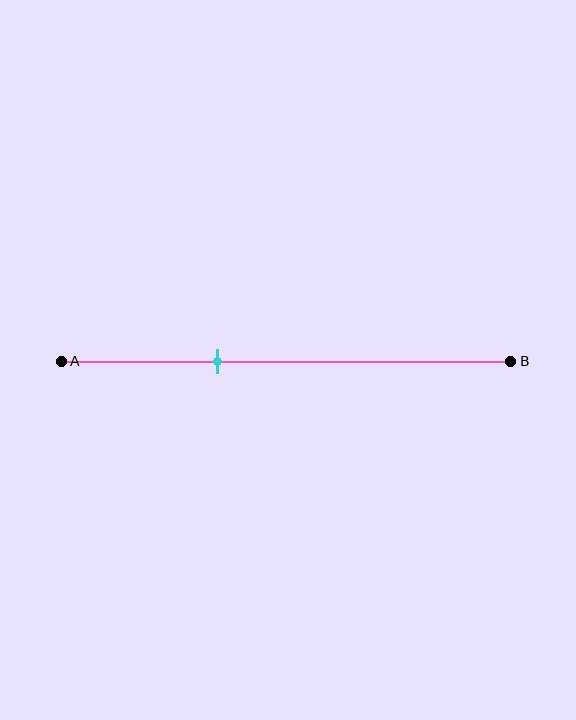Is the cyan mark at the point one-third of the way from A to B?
Yes, the mark is approximately at the one-third point.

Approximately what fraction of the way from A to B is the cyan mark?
The cyan mark is approximately 35% of the way from A to B.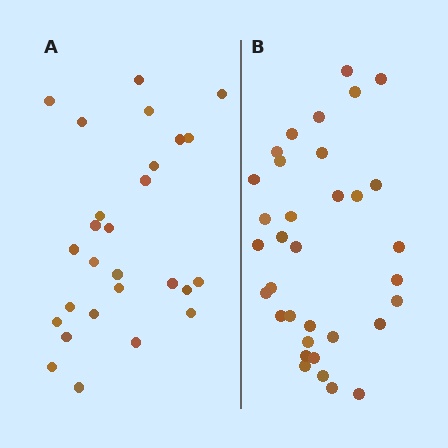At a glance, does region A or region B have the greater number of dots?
Region B (the right region) has more dots.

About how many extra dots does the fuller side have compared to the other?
Region B has roughly 8 or so more dots than region A.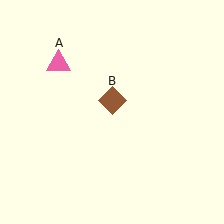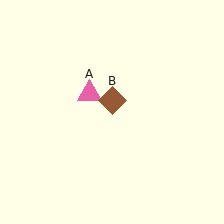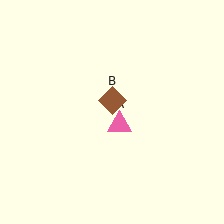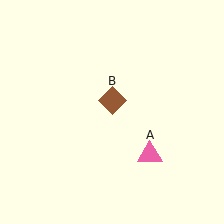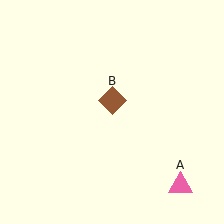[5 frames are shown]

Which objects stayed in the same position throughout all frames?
Brown diamond (object B) remained stationary.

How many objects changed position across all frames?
1 object changed position: pink triangle (object A).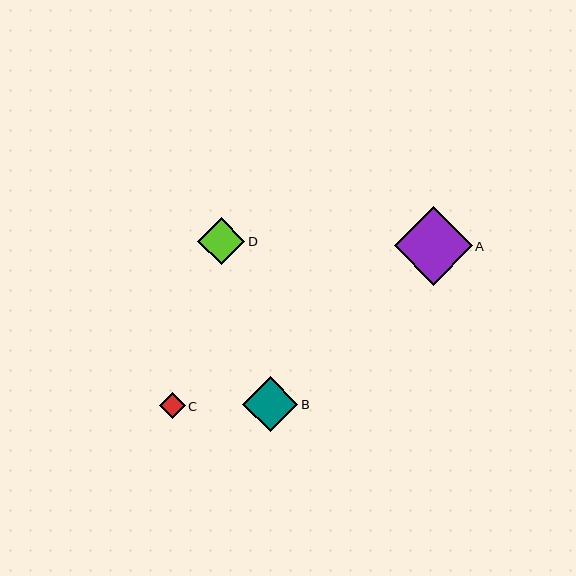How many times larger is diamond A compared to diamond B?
Diamond A is approximately 1.4 times the size of diamond B.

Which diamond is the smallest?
Diamond C is the smallest with a size of approximately 26 pixels.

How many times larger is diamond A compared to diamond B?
Diamond A is approximately 1.4 times the size of diamond B.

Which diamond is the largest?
Diamond A is the largest with a size of approximately 78 pixels.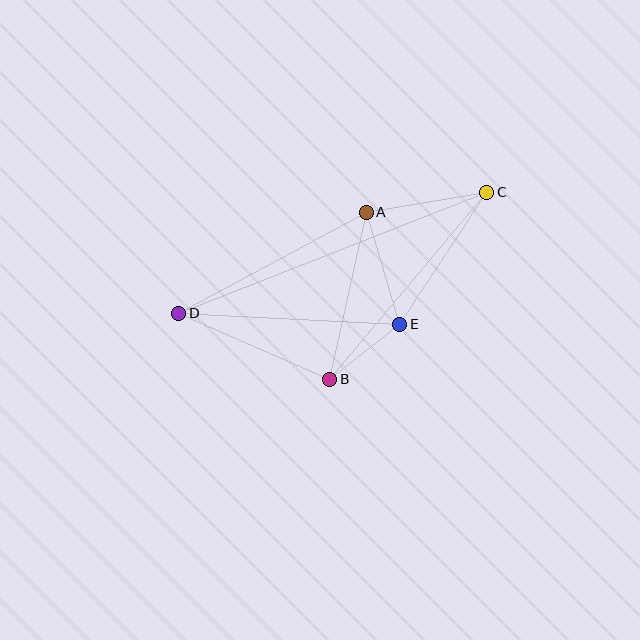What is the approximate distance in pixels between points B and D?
The distance between B and D is approximately 165 pixels.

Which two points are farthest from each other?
Points C and D are farthest from each other.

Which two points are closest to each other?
Points B and E are closest to each other.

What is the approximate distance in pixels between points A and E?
The distance between A and E is approximately 117 pixels.